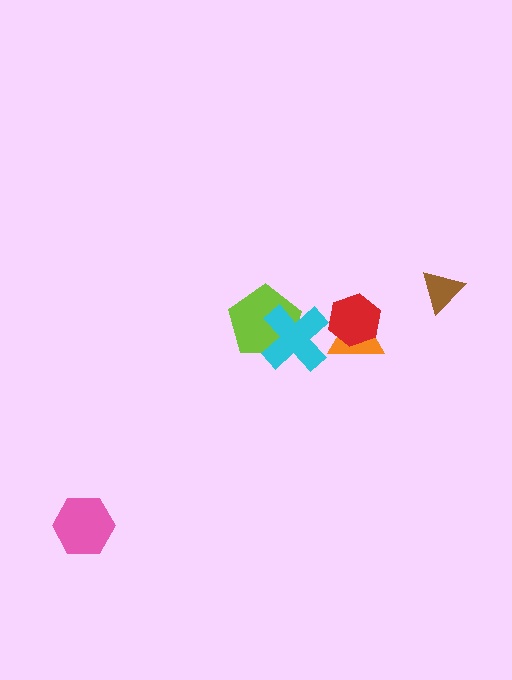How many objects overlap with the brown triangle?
0 objects overlap with the brown triangle.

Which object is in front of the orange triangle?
The red hexagon is in front of the orange triangle.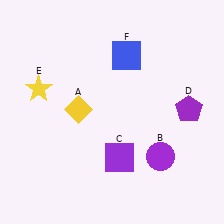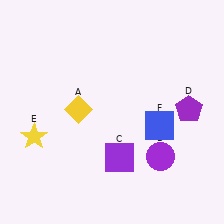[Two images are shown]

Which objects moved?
The objects that moved are: the yellow star (E), the blue square (F).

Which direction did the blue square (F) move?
The blue square (F) moved down.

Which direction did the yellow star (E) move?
The yellow star (E) moved down.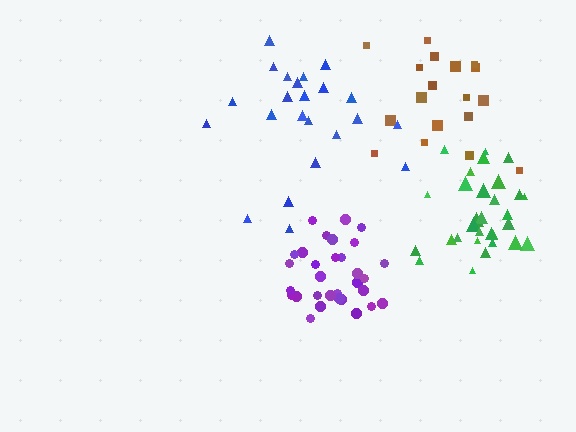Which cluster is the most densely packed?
Purple.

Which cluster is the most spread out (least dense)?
Blue.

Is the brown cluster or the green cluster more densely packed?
Green.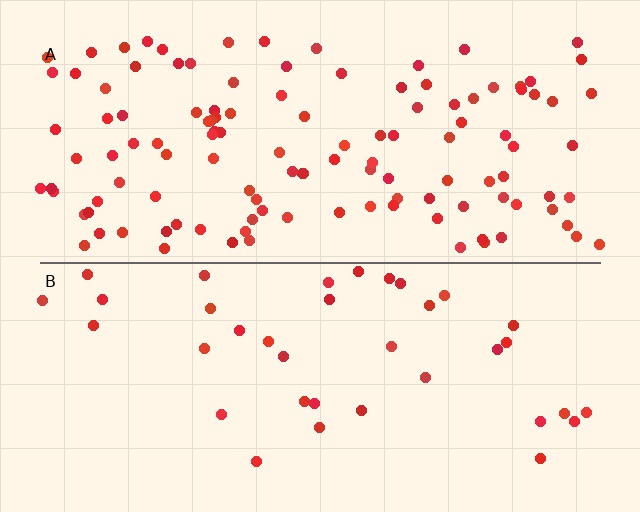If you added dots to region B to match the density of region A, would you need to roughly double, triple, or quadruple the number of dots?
Approximately triple.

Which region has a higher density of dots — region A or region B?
A (the top).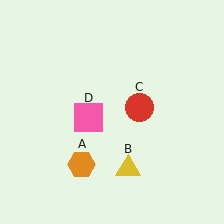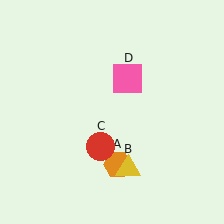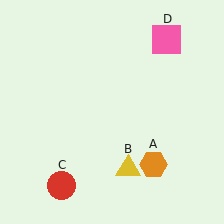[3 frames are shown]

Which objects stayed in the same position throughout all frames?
Yellow triangle (object B) remained stationary.